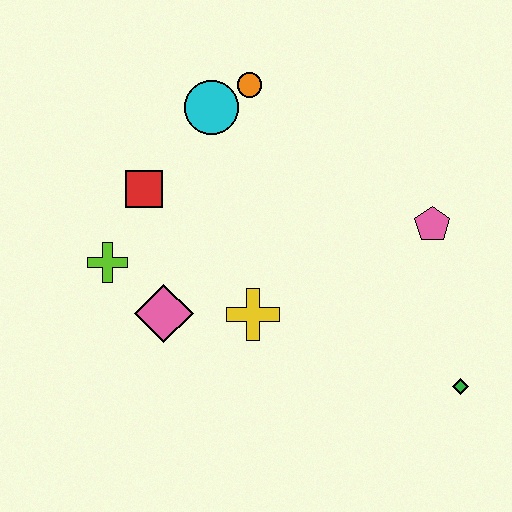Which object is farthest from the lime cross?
The green diamond is farthest from the lime cross.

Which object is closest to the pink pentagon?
The green diamond is closest to the pink pentagon.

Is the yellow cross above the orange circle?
No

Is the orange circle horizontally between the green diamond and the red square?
Yes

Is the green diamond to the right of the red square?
Yes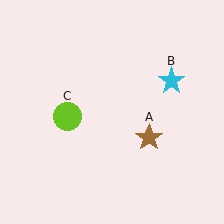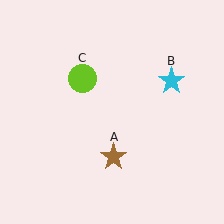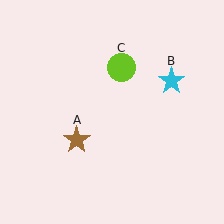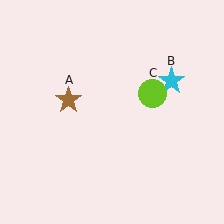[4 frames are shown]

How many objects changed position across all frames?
2 objects changed position: brown star (object A), lime circle (object C).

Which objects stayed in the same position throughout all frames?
Cyan star (object B) remained stationary.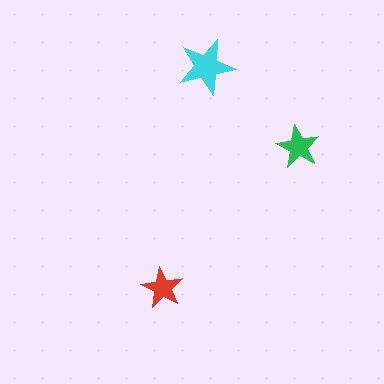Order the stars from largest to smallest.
the cyan one, the green one, the red one.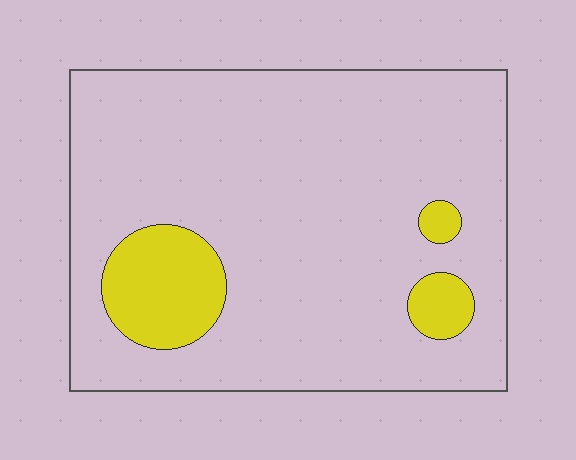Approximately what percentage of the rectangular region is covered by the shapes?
Approximately 10%.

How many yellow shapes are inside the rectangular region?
3.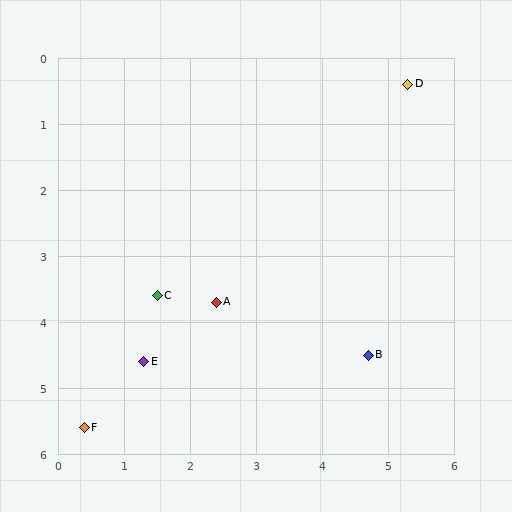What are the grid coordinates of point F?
Point F is at approximately (0.4, 5.6).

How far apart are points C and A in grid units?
Points C and A are about 0.9 grid units apart.